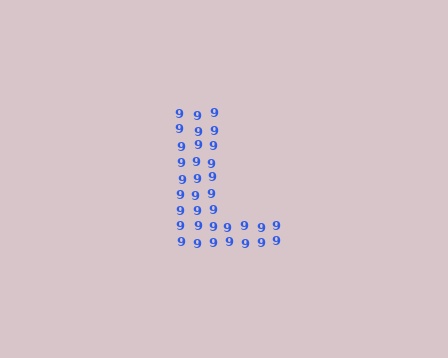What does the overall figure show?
The overall figure shows the letter L.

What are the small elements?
The small elements are digit 9's.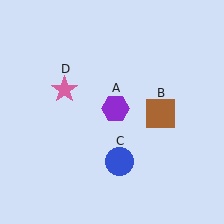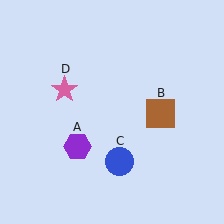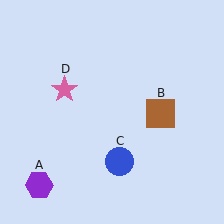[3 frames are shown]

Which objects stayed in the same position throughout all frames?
Brown square (object B) and blue circle (object C) and pink star (object D) remained stationary.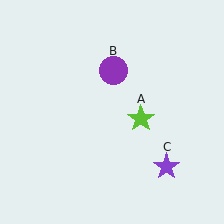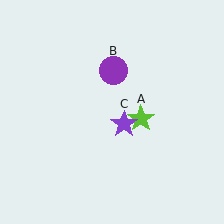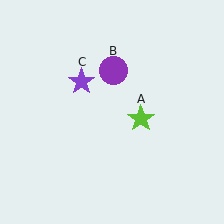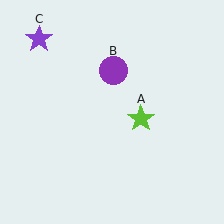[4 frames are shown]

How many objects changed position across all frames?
1 object changed position: purple star (object C).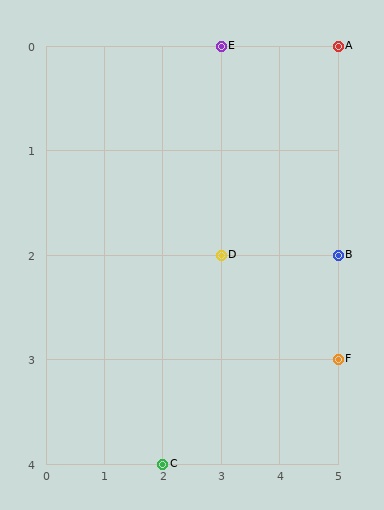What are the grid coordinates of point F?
Point F is at grid coordinates (5, 3).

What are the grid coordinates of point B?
Point B is at grid coordinates (5, 2).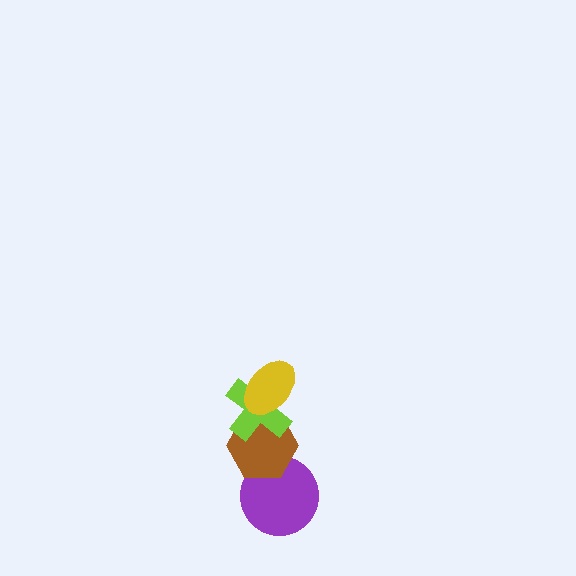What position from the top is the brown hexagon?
The brown hexagon is 3rd from the top.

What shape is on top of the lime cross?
The yellow ellipse is on top of the lime cross.